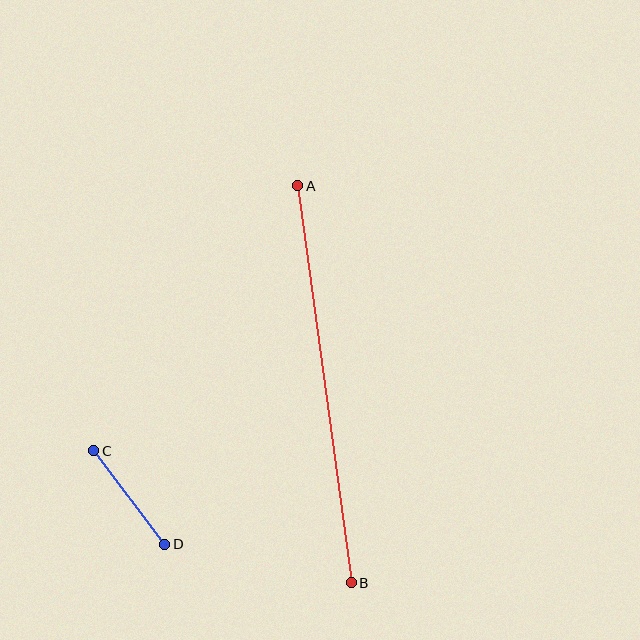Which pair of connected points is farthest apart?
Points A and B are farthest apart.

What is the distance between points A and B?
The distance is approximately 400 pixels.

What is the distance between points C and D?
The distance is approximately 118 pixels.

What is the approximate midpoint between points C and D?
The midpoint is at approximately (129, 498) pixels.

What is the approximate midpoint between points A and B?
The midpoint is at approximately (325, 384) pixels.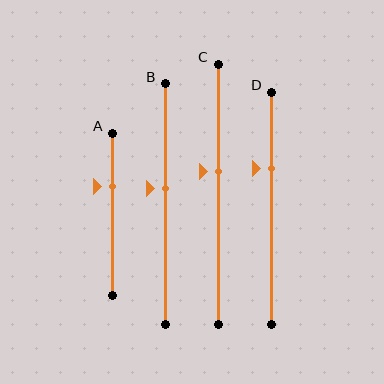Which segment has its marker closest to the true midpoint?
Segment B has its marker closest to the true midpoint.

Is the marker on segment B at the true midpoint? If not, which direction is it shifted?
No, the marker on segment B is shifted upward by about 6% of the segment length.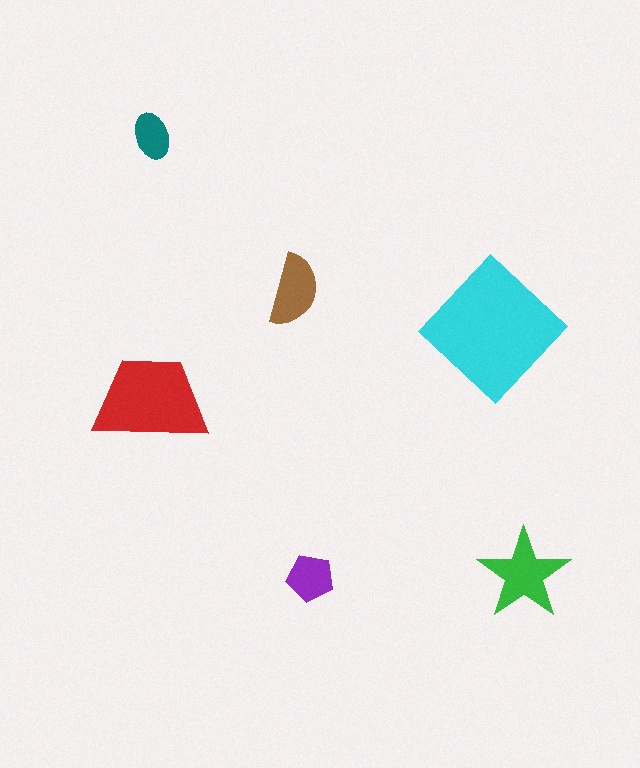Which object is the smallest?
The teal ellipse.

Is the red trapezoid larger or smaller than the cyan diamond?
Smaller.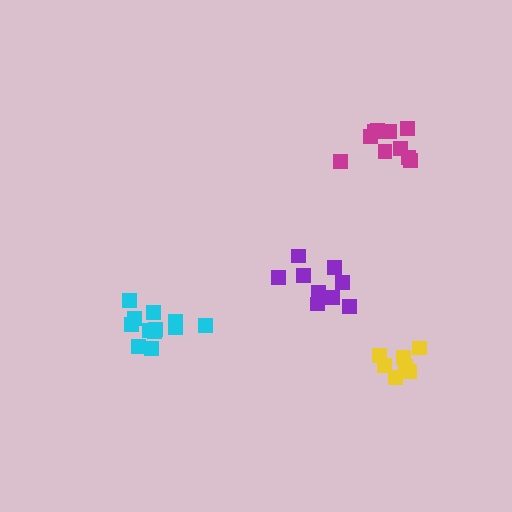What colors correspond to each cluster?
The clusters are colored: cyan, yellow, purple, magenta.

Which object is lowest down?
The yellow cluster is bottommost.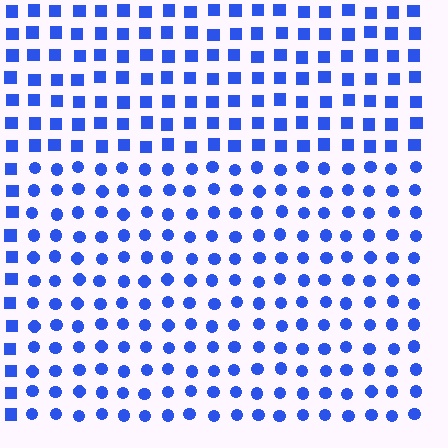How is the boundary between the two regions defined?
The boundary is defined by a change in element shape: circles inside vs. squares outside. All elements share the same color and spacing.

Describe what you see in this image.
The image is filled with small blue elements arranged in a uniform grid. A rectangle-shaped region contains circles, while the surrounding area contains squares. The boundary is defined purely by the change in element shape.